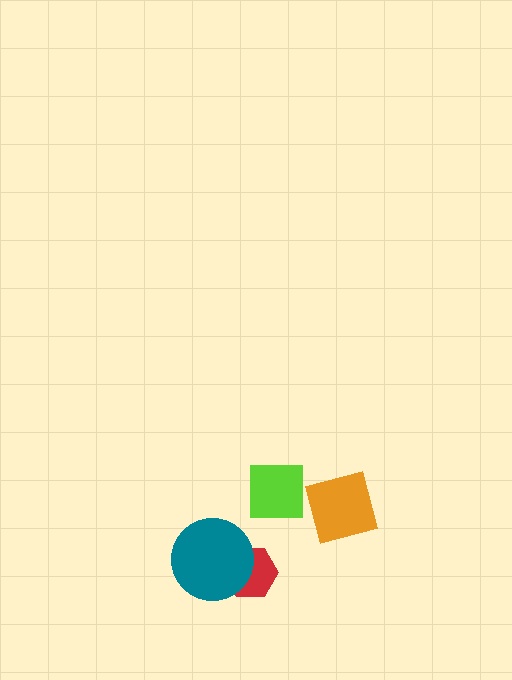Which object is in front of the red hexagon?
The teal circle is in front of the red hexagon.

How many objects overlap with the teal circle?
1 object overlaps with the teal circle.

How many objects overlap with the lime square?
0 objects overlap with the lime square.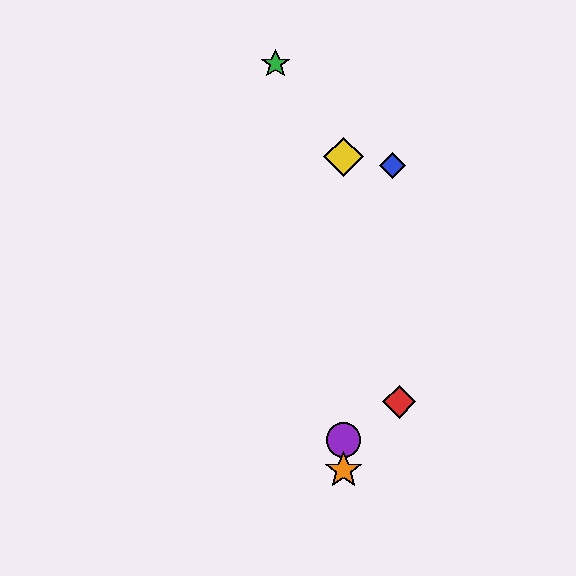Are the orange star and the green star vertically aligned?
No, the orange star is at x≈344 and the green star is at x≈276.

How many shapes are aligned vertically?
3 shapes (the yellow diamond, the purple circle, the orange star) are aligned vertically.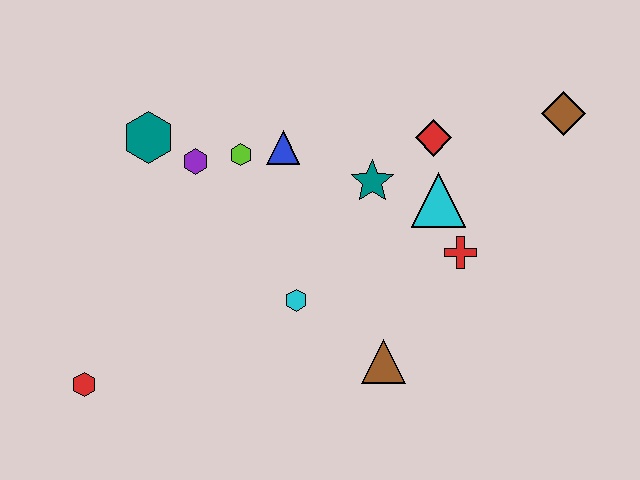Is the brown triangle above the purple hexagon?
No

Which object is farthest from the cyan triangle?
The red hexagon is farthest from the cyan triangle.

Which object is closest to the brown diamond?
The red diamond is closest to the brown diamond.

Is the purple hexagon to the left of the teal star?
Yes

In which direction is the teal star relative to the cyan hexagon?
The teal star is above the cyan hexagon.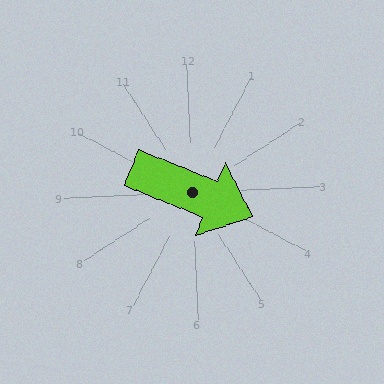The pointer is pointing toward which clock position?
Roughly 4 o'clock.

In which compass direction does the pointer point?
Southeast.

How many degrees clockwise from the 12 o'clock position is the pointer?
Approximately 115 degrees.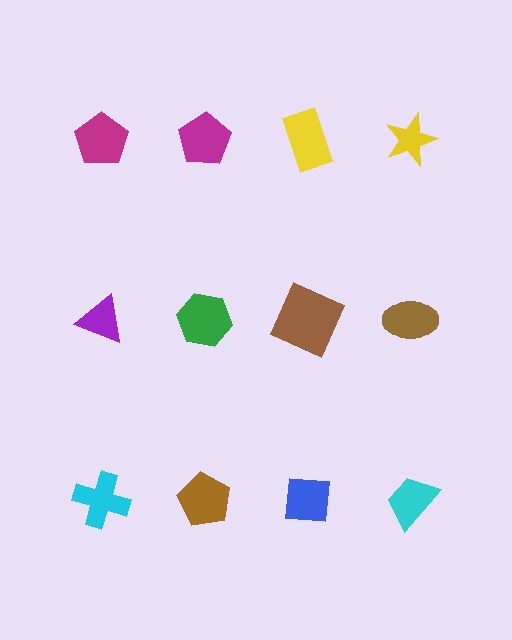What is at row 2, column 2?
A green hexagon.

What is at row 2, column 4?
A brown ellipse.